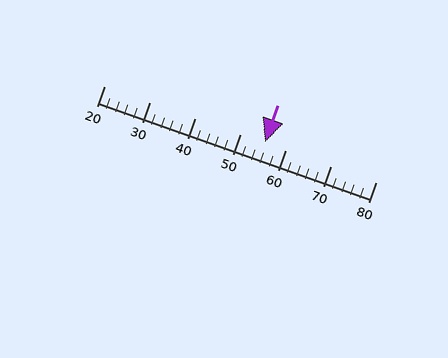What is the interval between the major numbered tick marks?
The major tick marks are spaced 10 units apart.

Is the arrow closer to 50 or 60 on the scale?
The arrow is closer to 60.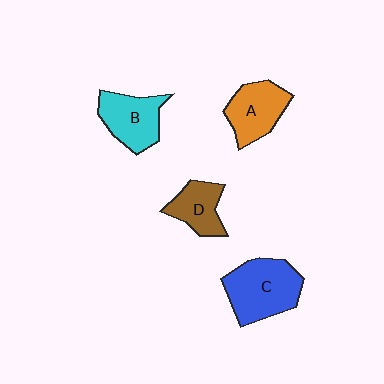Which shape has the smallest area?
Shape D (brown).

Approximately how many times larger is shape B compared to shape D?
Approximately 1.3 times.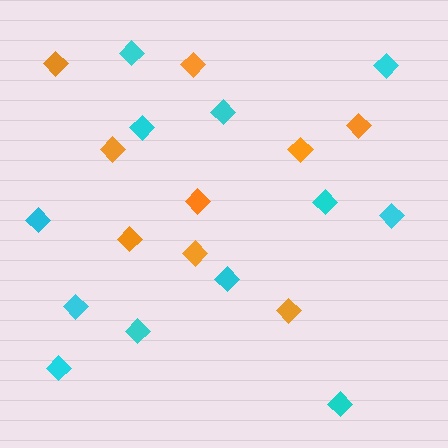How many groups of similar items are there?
There are 2 groups: one group of orange diamonds (9) and one group of cyan diamonds (12).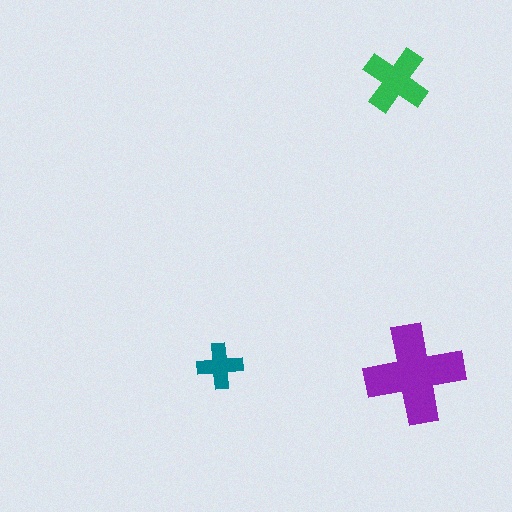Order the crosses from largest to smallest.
the purple one, the green one, the teal one.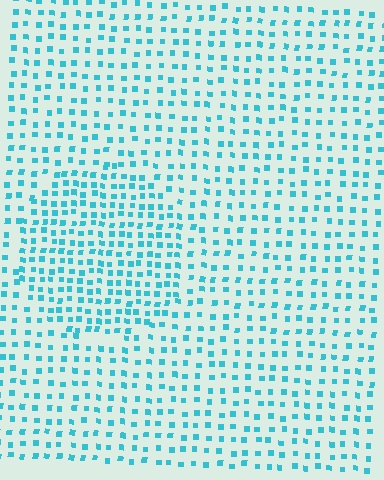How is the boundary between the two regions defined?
The boundary is defined by a change in element density (approximately 1.6x ratio). All elements are the same color, size, and shape.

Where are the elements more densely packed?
The elements are more densely packed inside the circle boundary.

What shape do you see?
I see a circle.